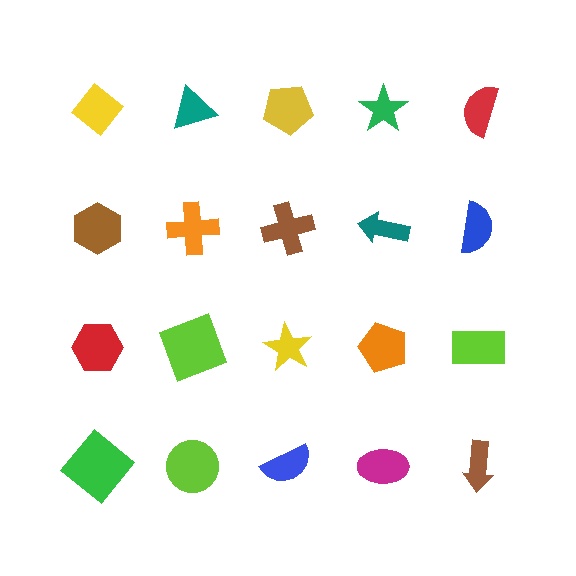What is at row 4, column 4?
A magenta ellipse.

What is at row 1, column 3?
A yellow pentagon.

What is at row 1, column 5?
A red semicircle.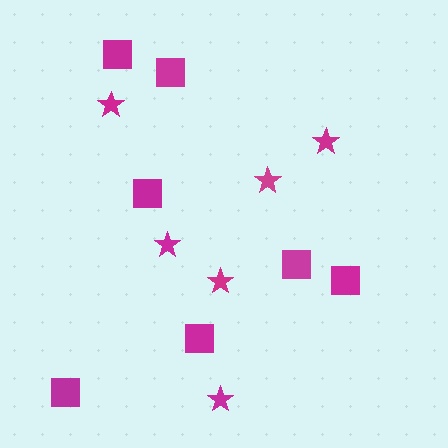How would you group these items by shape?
There are 2 groups: one group of squares (7) and one group of stars (6).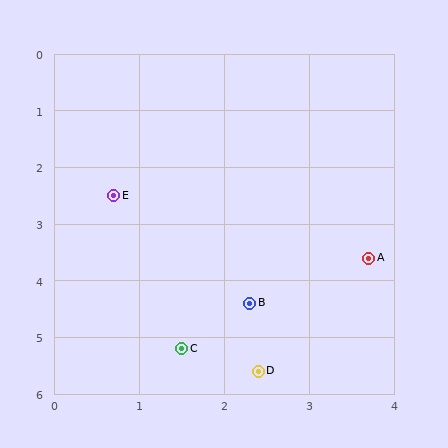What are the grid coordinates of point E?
Point E is at approximately (0.7, 2.5).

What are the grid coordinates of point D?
Point D is at approximately (2.4, 5.6).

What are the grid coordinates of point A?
Point A is at approximately (3.7, 3.6).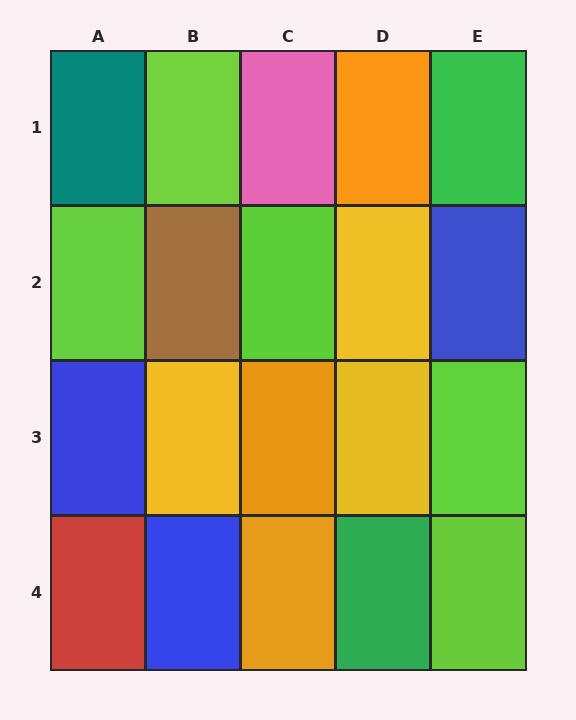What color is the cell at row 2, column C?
Lime.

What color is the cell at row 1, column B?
Lime.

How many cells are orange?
3 cells are orange.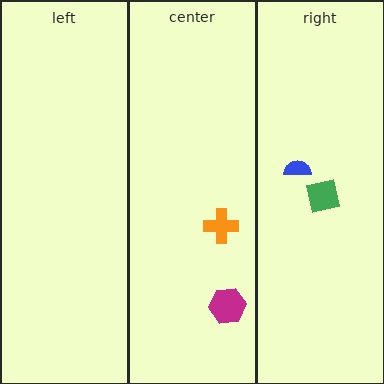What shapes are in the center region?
The magenta hexagon, the orange cross.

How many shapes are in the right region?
2.